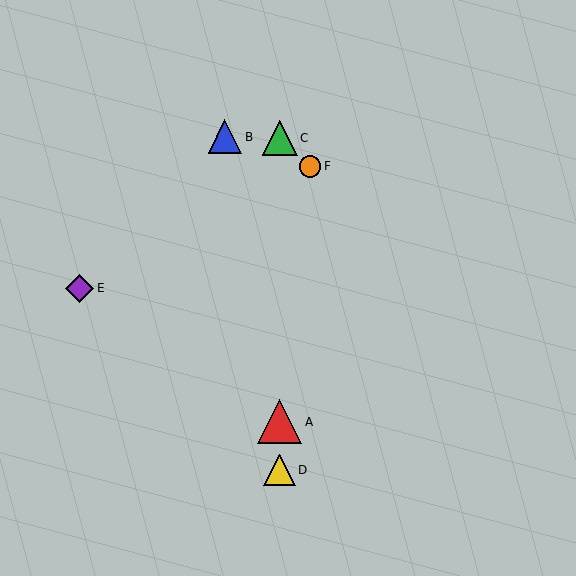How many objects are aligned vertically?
3 objects (A, C, D) are aligned vertically.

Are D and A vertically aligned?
Yes, both are at x≈280.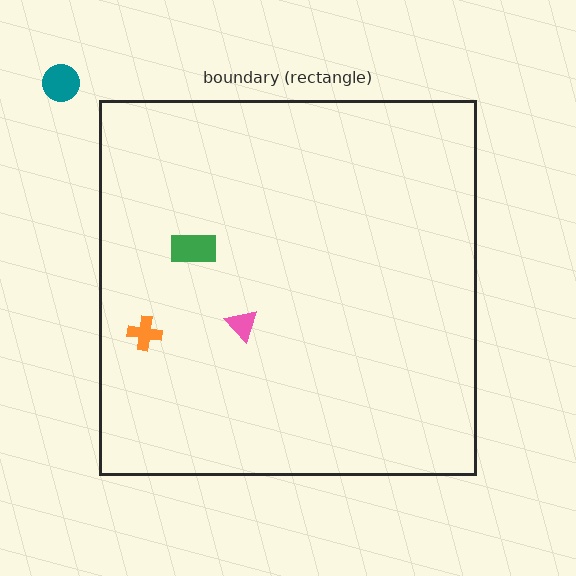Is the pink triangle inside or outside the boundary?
Inside.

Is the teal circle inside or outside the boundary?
Outside.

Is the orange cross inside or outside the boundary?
Inside.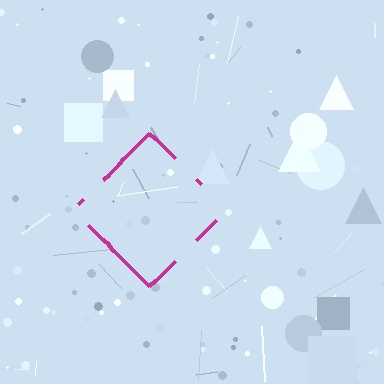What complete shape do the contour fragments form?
The contour fragments form a diamond.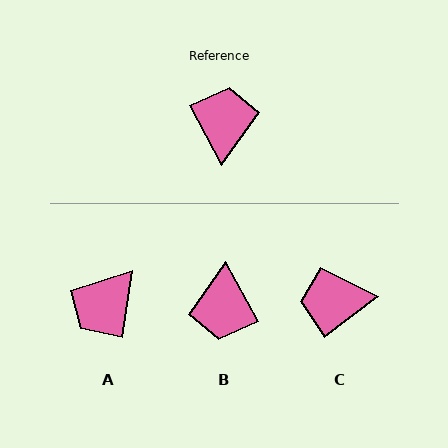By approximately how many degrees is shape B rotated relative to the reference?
Approximately 179 degrees clockwise.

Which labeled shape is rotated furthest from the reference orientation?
B, about 179 degrees away.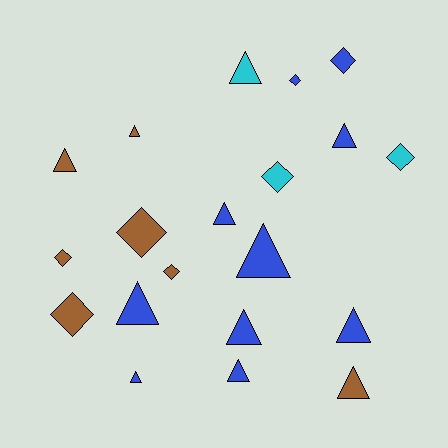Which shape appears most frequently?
Triangle, with 12 objects.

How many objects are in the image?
There are 20 objects.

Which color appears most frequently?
Blue, with 10 objects.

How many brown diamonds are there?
There are 4 brown diamonds.